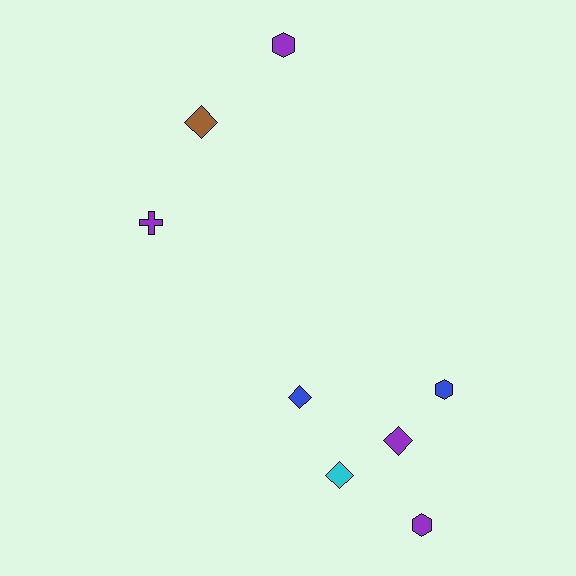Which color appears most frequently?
Purple, with 4 objects.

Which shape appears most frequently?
Diamond, with 4 objects.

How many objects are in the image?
There are 8 objects.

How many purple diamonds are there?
There is 1 purple diamond.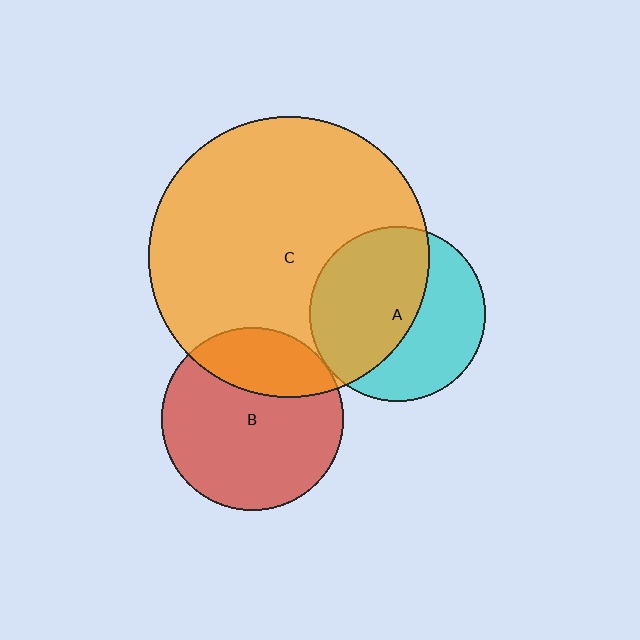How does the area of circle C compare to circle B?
Approximately 2.4 times.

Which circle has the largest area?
Circle C (orange).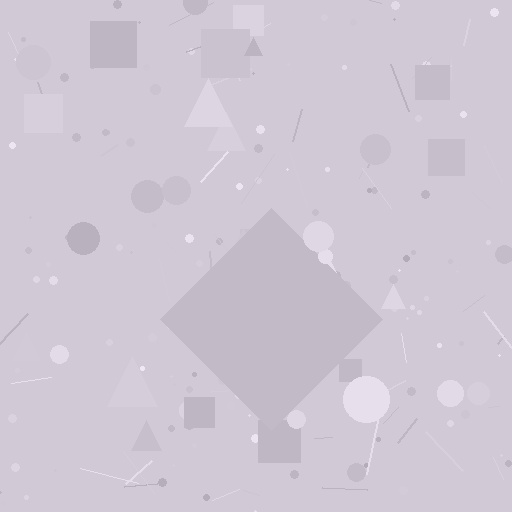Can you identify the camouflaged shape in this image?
The camouflaged shape is a diamond.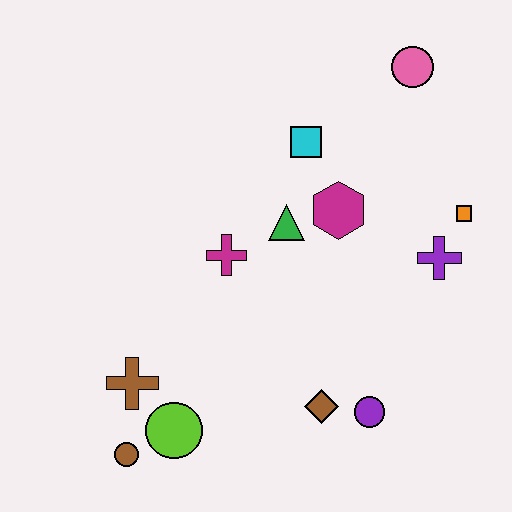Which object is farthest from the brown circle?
The pink circle is farthest from the brown circle.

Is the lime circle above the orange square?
No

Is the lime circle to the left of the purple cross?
Yes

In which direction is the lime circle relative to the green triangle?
The lime circle is below the green triangle.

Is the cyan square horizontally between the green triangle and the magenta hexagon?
Yes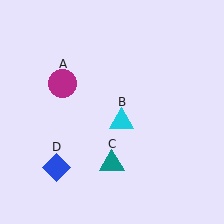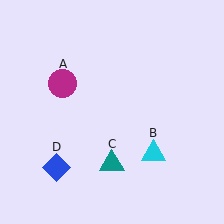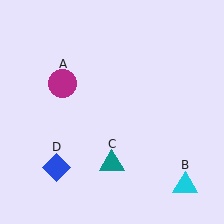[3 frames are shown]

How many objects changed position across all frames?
1 object changed position: cyan triangle (object B).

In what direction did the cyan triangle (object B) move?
The cyan triangle (object B) moved down and to the right.